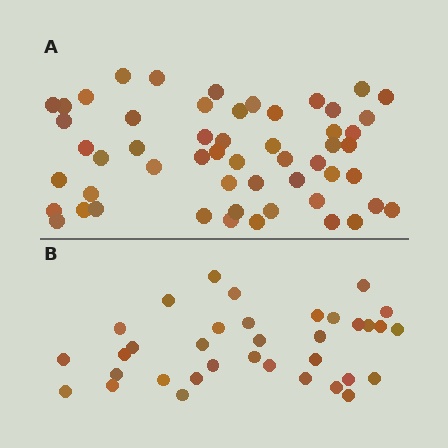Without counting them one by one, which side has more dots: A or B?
Region A (the top region) has more dots.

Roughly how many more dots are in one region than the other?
Region A has approximately 20 more dots than region B.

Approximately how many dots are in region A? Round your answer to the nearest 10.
About 50 dots. (The exact count is 54, which rounds to 50.)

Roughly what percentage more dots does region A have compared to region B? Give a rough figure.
About 55% more.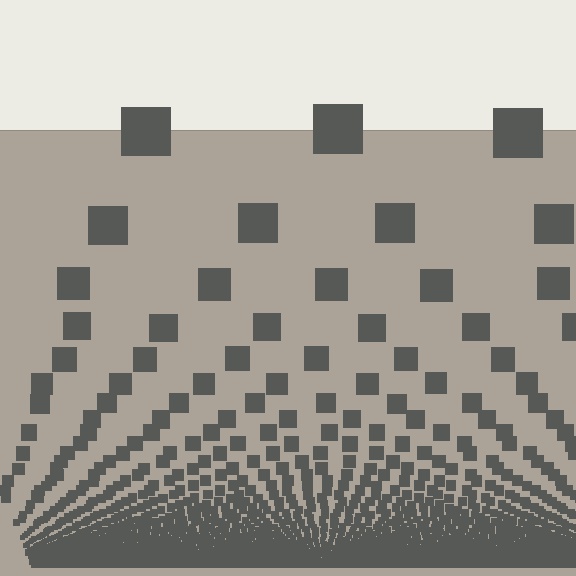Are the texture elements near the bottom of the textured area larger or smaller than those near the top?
Smaller. The gradient is inverted — elements near the bottom are smaller and denser.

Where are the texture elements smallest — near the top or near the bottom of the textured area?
Near the bottom.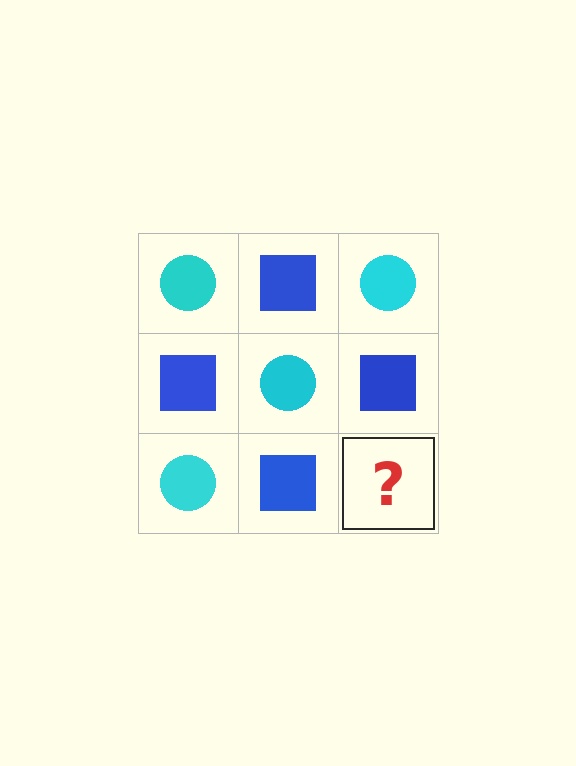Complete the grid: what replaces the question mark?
The question mark should be replaced with a cyan circle.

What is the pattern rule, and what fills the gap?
The rule is that it alternates cyan circle and blue square in a checkerboard pattern. The gap should be filled with a cyan circle.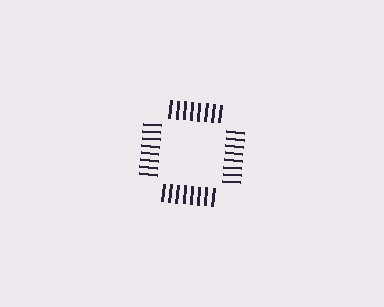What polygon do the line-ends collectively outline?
An illusory square — the line segments terminate on its edges but no continuous stroke is drawn.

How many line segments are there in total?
32 — 8 along each of the 4 edges.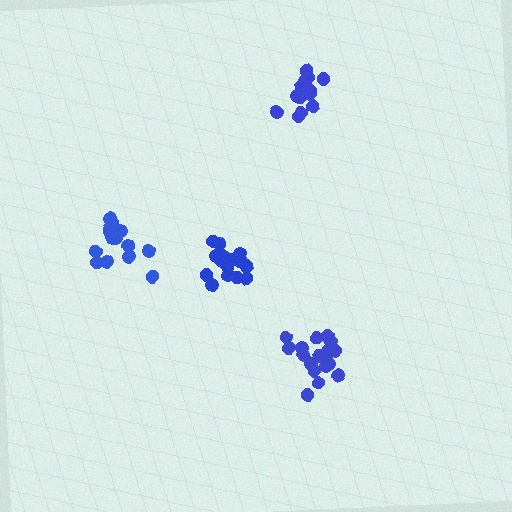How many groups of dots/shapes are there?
There are 4 groups.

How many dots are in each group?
Group 1: 20 dots, Group 2: 20 dots, Group 3: 16 dots, Group 4: 18 dots (74 total).